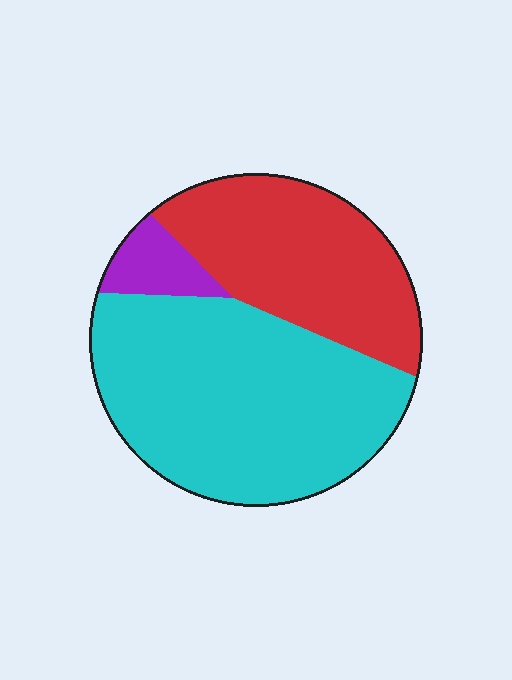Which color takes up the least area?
Purple, at roughly 5%.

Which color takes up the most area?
Cyan, at roughly 60%.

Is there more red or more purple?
Red.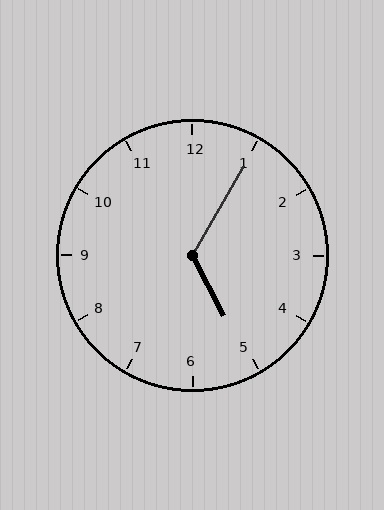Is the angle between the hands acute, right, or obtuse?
It is obtuse.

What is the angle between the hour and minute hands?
Approximately 122 degrees.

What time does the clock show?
5:05.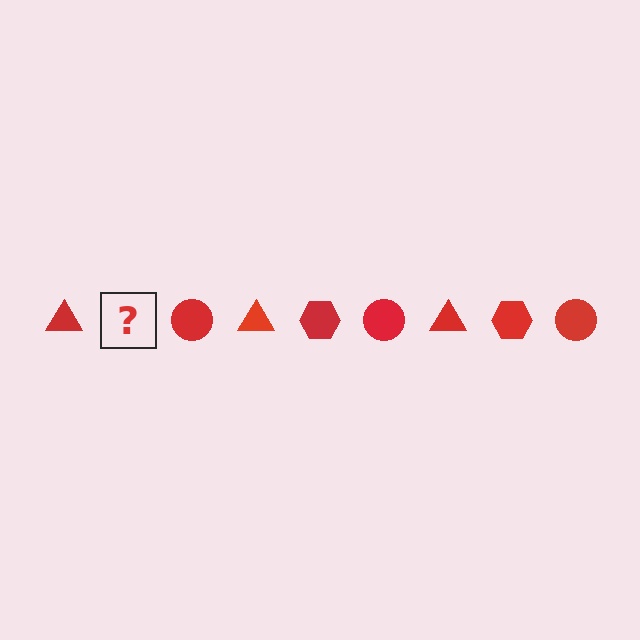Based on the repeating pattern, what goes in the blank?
The blank should be a red hexagon.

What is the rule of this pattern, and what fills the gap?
The rule is that the pattern cycles through triangle, hexagon, circle shapes in red. The gap should be filled with a red hexagon.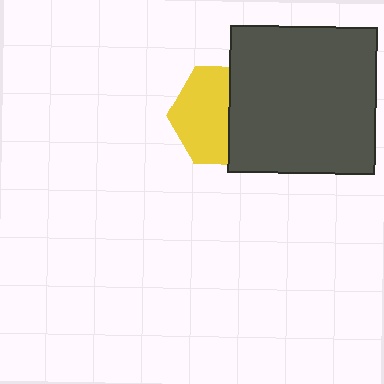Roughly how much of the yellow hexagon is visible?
About half of it is visible (roughly 57%).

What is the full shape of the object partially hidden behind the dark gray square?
The partially hidden object is a yellow hexagon.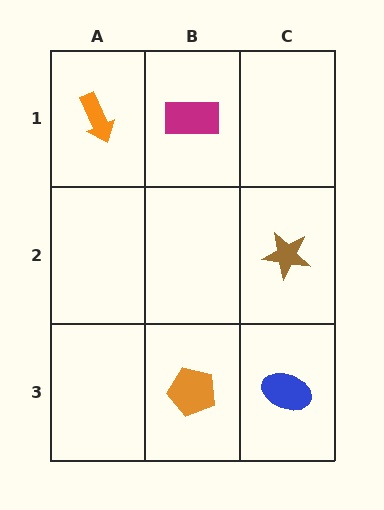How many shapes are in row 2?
1 shape.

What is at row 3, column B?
An orange pentagon.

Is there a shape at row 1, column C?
No, that cell is empty.